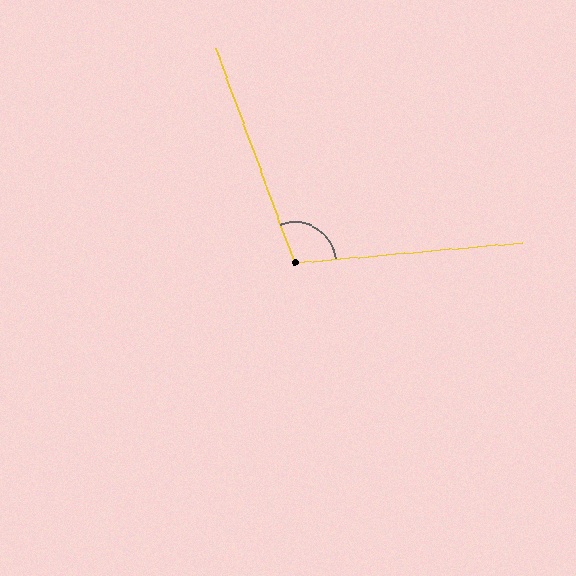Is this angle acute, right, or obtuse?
It is obtuse.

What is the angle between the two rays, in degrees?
Approximately 105 degrees.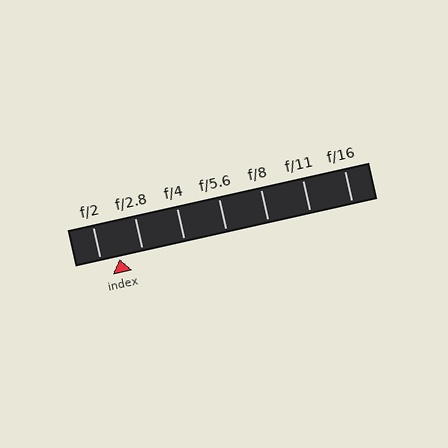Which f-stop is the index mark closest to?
The index mark is closest to f/2.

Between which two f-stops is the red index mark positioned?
The index mark is between f/2 and f/2.8.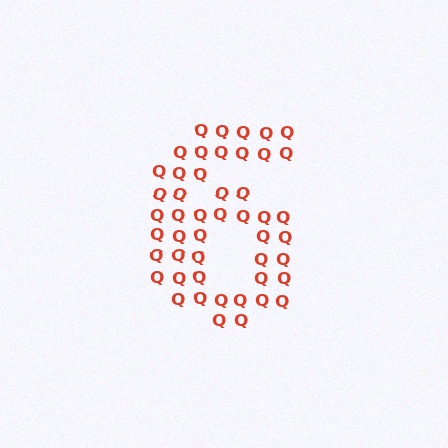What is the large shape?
The large shape is the digit 6.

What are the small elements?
The small elements are letter Q's.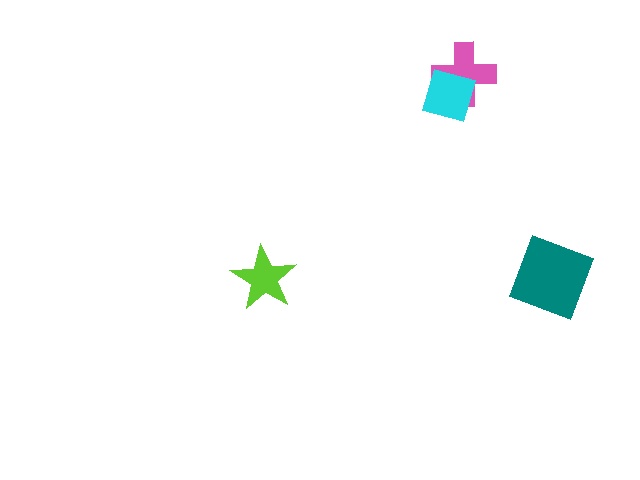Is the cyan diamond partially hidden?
No, no other shape covers it.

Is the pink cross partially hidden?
Yes, it is partially covered by another shape.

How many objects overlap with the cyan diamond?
1 object overlaps with the cyan diamond.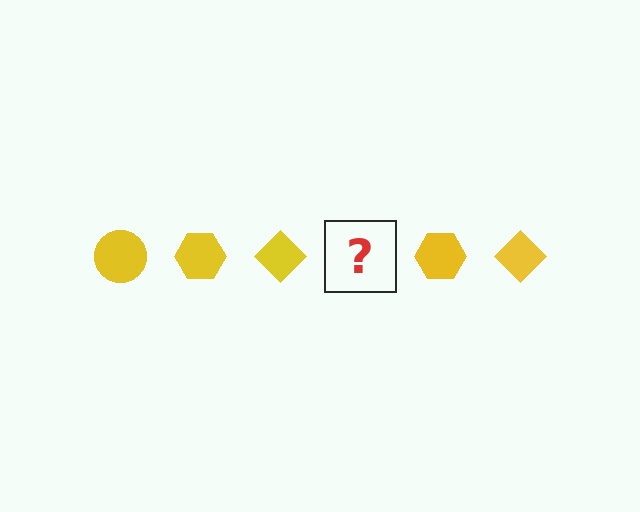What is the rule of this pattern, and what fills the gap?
The rule is that the pattern cycles through circle, hexagon, diamond shapes in yellow. The gap should be filled with a yellow circle.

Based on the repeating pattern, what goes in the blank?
The blank should be a yellow circle.